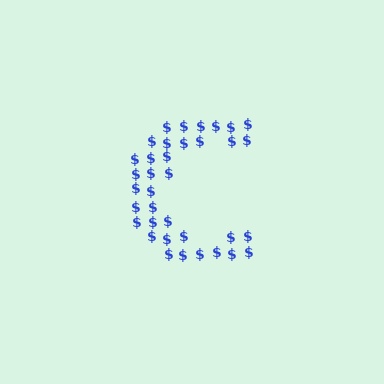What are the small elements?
The small elements are dollar signs.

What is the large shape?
The large shape is the letter C.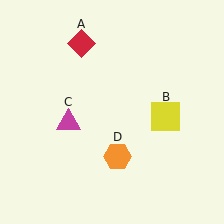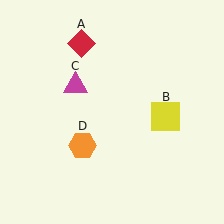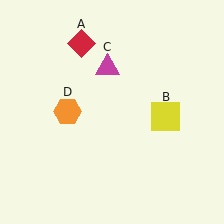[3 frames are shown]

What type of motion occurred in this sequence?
The magenta triangle (object C), orange hexagon (object D) rotated clockwise around the center of the scene.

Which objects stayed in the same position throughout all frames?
Red diamond (object A) and yellow square (object B) remained stationary.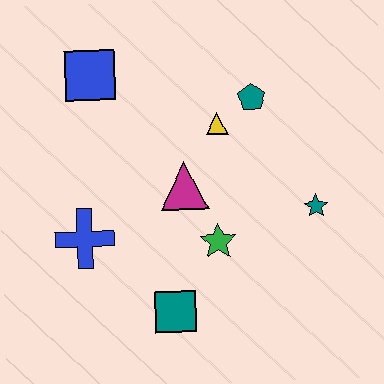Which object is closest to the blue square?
The yellow triangle is closest to the blue square.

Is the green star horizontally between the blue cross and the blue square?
No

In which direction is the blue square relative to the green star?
The blue square is above the green star.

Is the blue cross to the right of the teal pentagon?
No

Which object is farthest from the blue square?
The teal star is farthest from the blue square.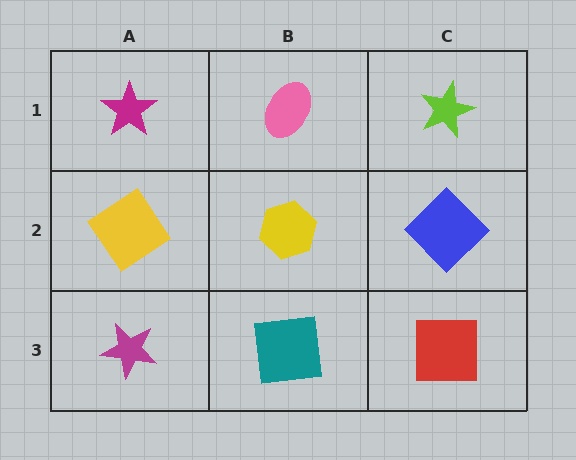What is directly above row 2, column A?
A magenta star.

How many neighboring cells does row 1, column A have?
2.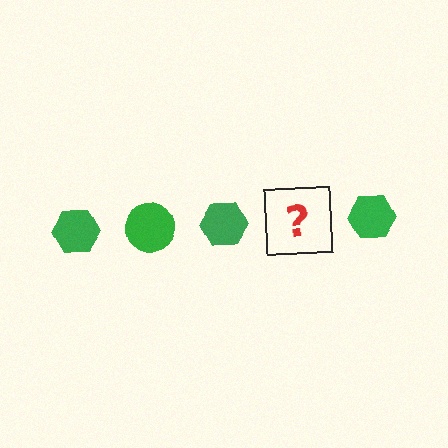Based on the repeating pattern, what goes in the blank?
The blank should be a green circle.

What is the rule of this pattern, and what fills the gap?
The rule is that the pattern cycles through hexagon, circle shapes in green. The gap should be filled with a green circle.